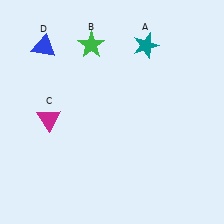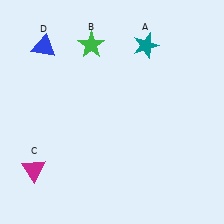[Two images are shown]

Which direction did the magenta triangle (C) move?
The magenta triangle (C) moved down.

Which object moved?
The magenta triangle (C) moved down.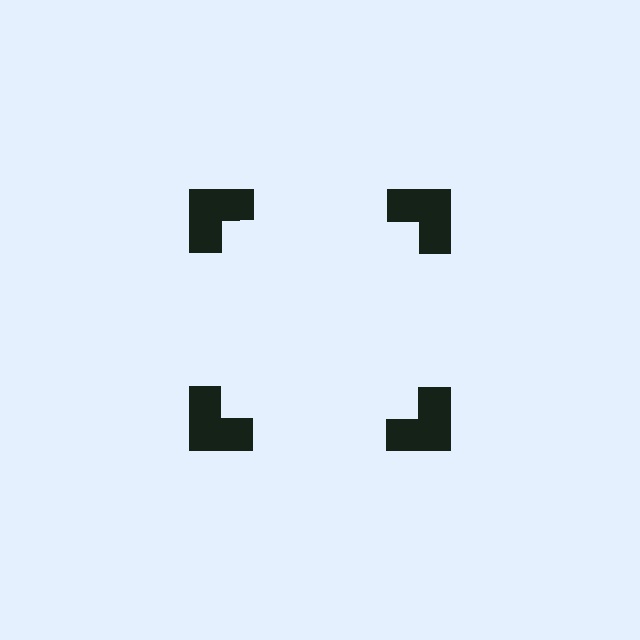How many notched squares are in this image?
There are 4 — one at each vertex of the illusory square.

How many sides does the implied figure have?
4 sides.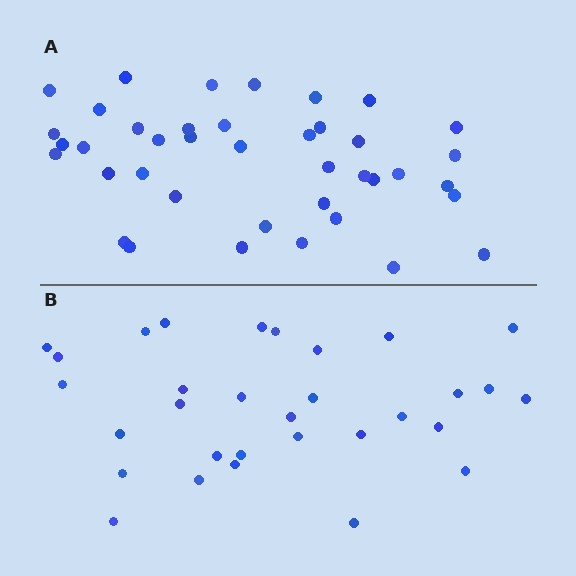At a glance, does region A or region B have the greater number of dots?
Region A (the top region) has more dots.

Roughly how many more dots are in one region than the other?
Region A has roughly 8 or so more dots than region B.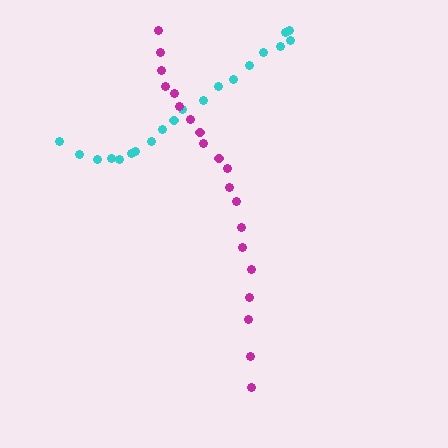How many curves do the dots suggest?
There are 2 distinct paths.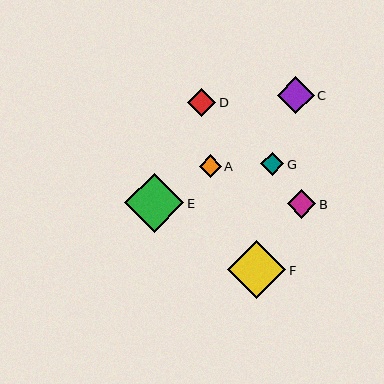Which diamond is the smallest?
Diamond A is the smallest with a size of approximately 22 pixels.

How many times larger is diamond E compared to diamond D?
Diamond E is approximately 2.1 times the size of diamond D.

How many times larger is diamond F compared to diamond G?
Diamond F is approximately 2.5 times the size of diamond G.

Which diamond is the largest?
Diamond E is the largest with a size of approximately 59 pixels.